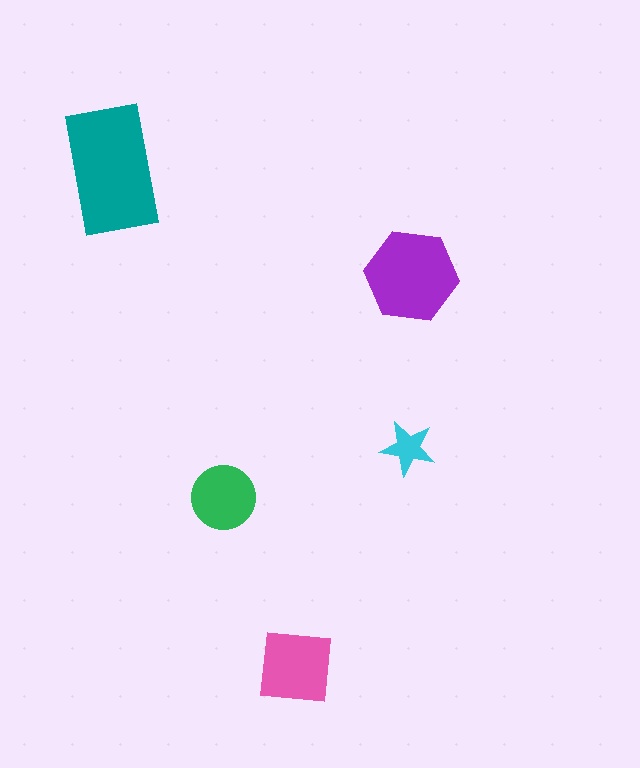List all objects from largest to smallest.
The teal rectangle, the purple hexagon, the pink square, the green circle, the cyan star.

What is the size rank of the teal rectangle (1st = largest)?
1st.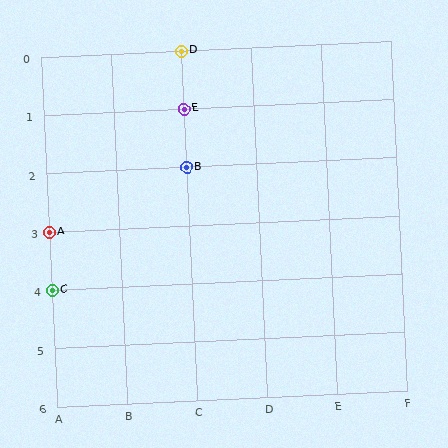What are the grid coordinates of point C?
Point C is at grid coordinates (A, 4).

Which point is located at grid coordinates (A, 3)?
Point A is at (A, 3).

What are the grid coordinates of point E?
Point E is at grid coordinates (C, 1).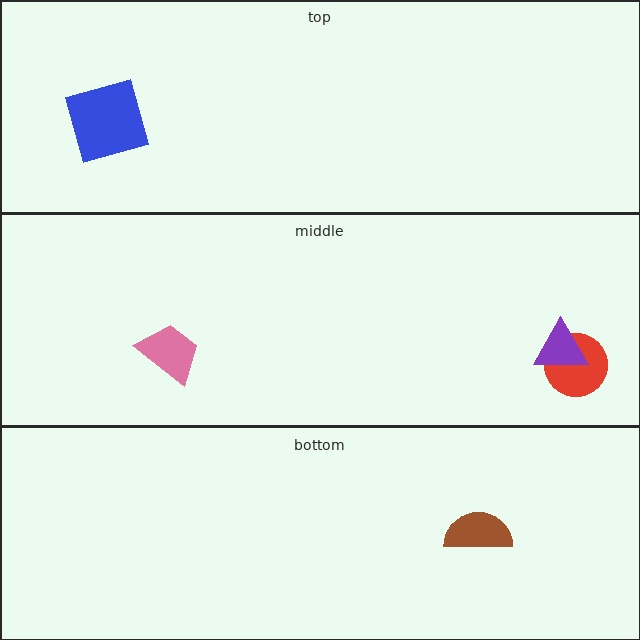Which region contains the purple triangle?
The middle region.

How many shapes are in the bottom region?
1.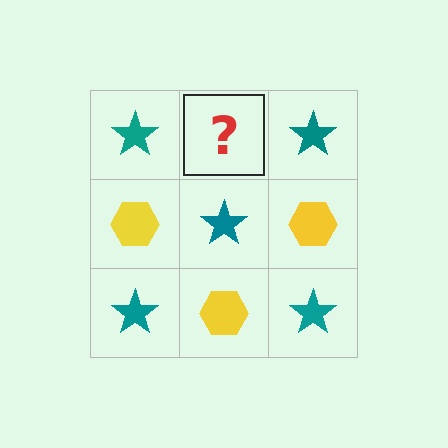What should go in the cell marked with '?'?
The missing cell should contain a yellow hexagon.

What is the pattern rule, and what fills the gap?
The rule is that it alternates teal star and yellow hexagon in a checkerboard pattern. The gap should be filled with a yellow hexagon.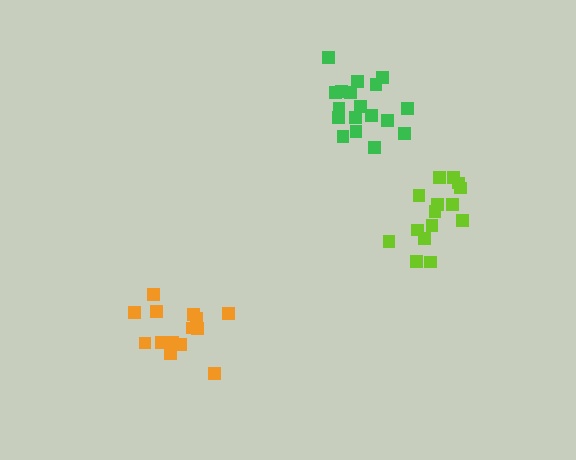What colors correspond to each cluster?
The clusters are colored: orange, lime, green.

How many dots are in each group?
Group 1: 14 dots, Group 2: 15 dots, Group 3: 18 dots (47 total).